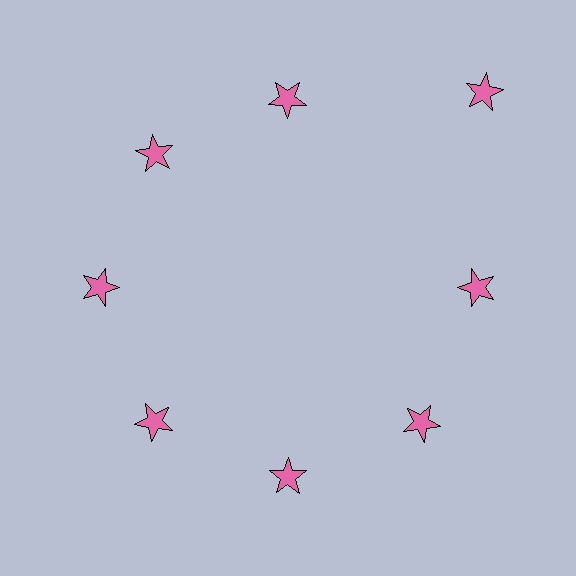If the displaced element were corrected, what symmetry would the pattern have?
It would have 8-fold rotational symmetry — the pattern would map onto itself every 45 degrees.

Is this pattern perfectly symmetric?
No. The 8 pink stars are arranged in a ring, but one element near the 2 o'clock position is pushed outward from the center, breaking the 8-fold rotational symmetry.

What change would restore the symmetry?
The symmetry would be restored by moving it inward, back onto the ring so that all 8 stars sit at equal angles and equal distance from the center.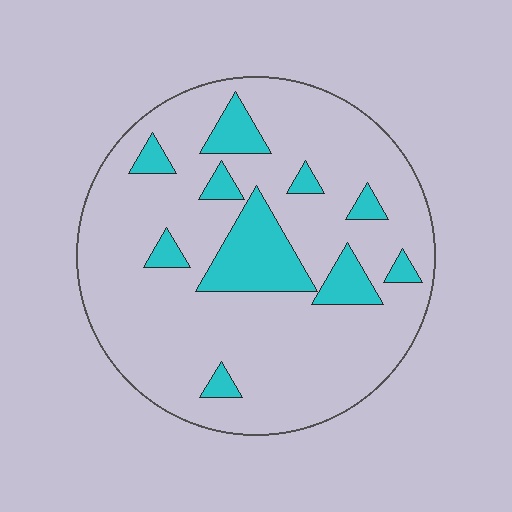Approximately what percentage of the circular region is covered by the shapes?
Approximately 15%.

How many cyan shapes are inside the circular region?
10.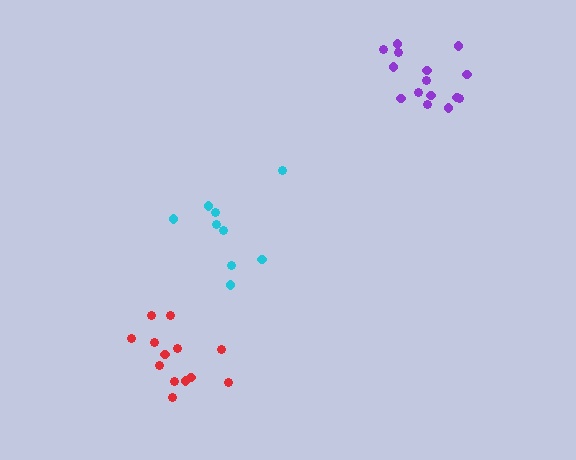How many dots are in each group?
Group 1: 13 dots, Group 2: 15 dots, Group 3: 9 dots (37 total).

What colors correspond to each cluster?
The clusters are colored: red, purple, cyan.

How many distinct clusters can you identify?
There are 3 distinct clusters.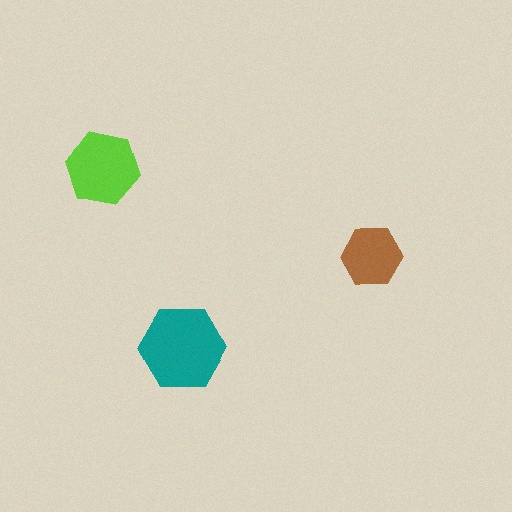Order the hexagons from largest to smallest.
the teal one, the lime one, the brown one.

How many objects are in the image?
There are 3 objects in the image.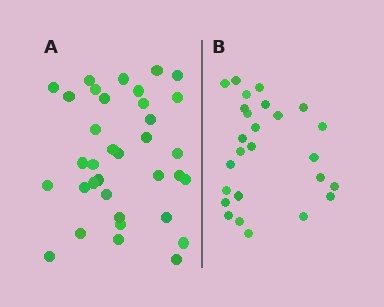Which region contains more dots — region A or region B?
Region A (the left region) has more dots.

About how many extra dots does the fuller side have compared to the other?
Region A has roughly 8 or so more dots than region B.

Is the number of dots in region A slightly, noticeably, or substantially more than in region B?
Region A has noticeably more, but not dramatically so. The ratio is roughly 1.3 to 1.